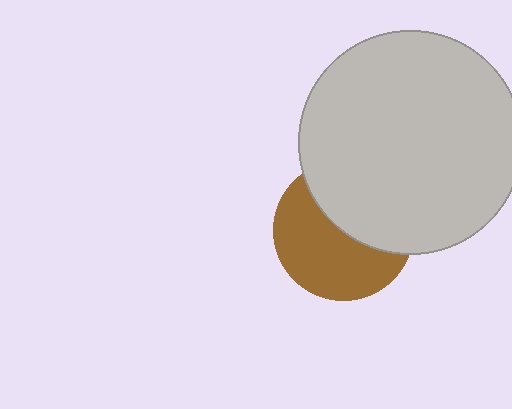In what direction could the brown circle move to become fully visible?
The brown circle could move down. That would shift it out from behind the light gray circle entirely.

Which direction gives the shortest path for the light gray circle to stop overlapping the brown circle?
Moving up gives the shortest separation.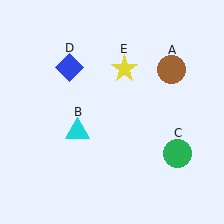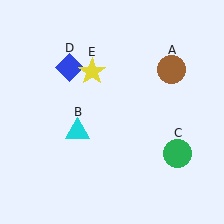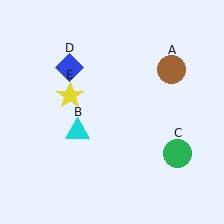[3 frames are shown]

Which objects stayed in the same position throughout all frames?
Brown circle (object A) and cyan triangle (object B) and green circle (object C) and blue diamond (object D) remained stationary.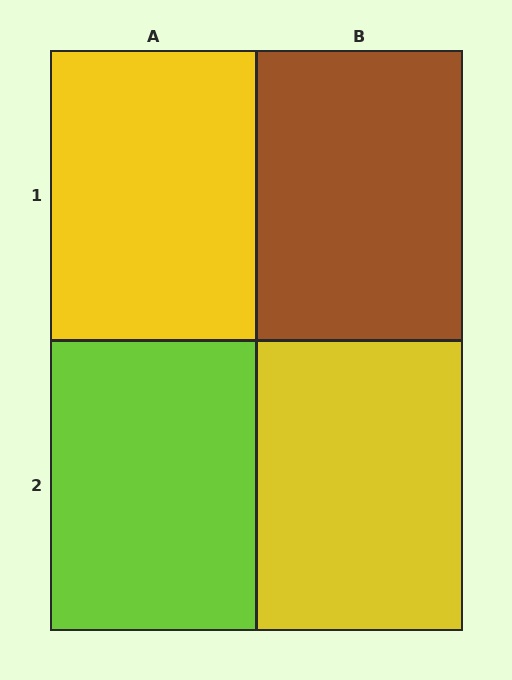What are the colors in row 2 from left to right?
Lime, yellow.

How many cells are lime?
1 cell is lime.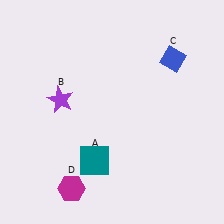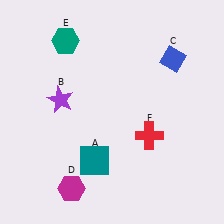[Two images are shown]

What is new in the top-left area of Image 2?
A teal hexagon (E) was added in the top-left area of Image 2.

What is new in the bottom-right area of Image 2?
A red cross (F) was added in the bottom-right area of Image 2.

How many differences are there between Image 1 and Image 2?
There are 2 differences between the two images.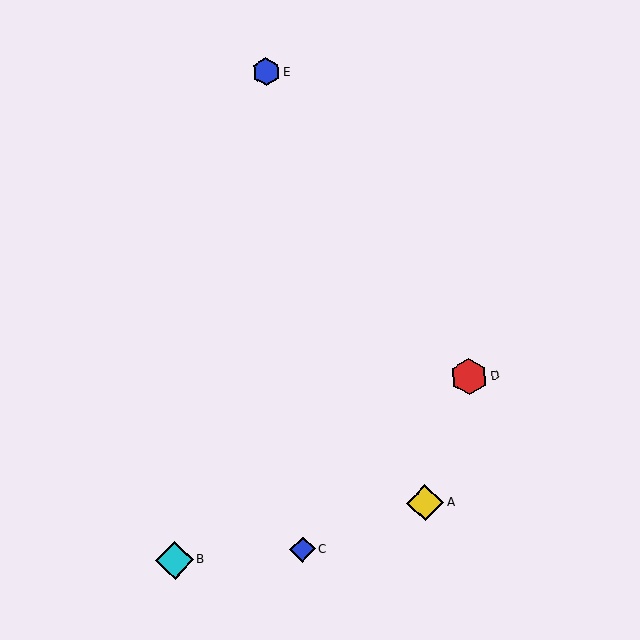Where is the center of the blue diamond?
The center of the blue diamond is at (302, 549).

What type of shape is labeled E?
Shape E is a blue hexagon.